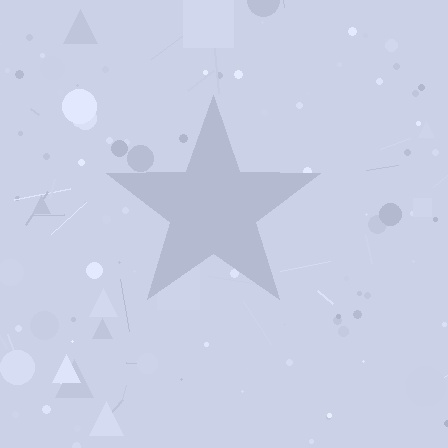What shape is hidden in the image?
A star is hidden in the image.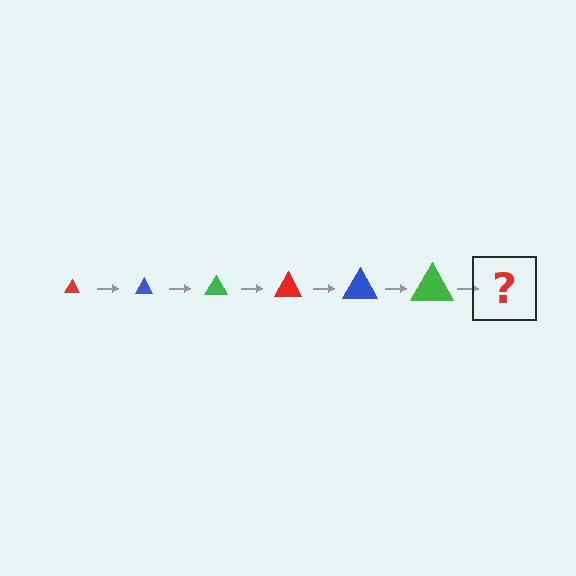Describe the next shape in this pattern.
It should be a red triangle, larger than the previous one.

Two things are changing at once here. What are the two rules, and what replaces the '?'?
The two rules are that the triangle grows larger each step and the color cycles through red, blue, and green. The '?' should be a red triangle, larger than the previous one.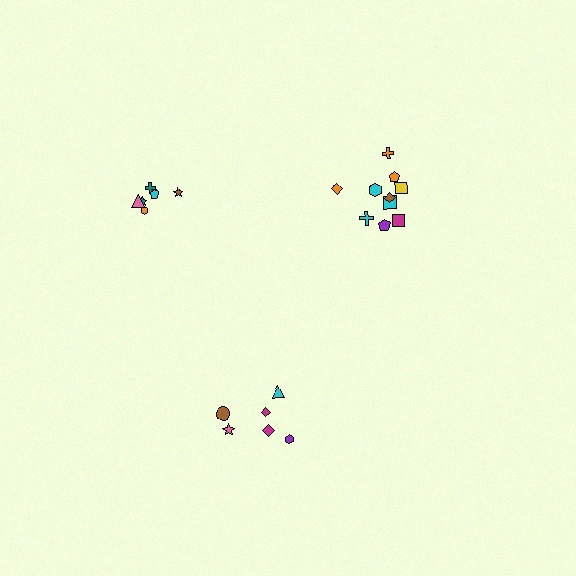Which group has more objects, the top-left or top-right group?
The top-right group.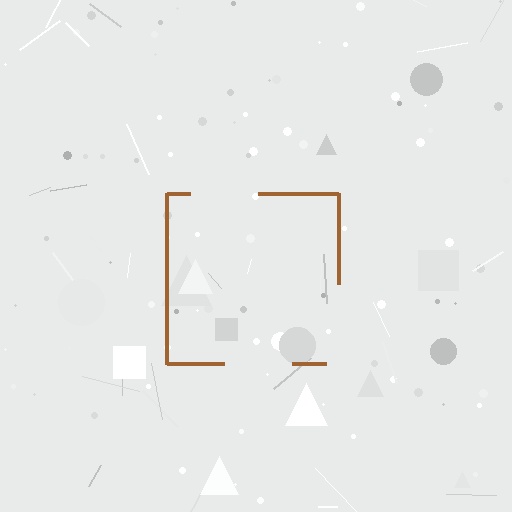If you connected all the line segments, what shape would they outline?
They would outline a square.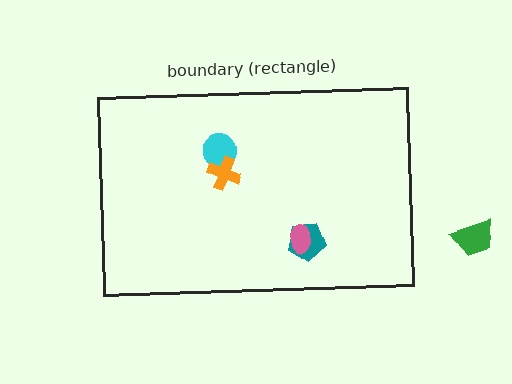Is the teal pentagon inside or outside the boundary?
Inside.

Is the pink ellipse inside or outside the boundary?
Inside.